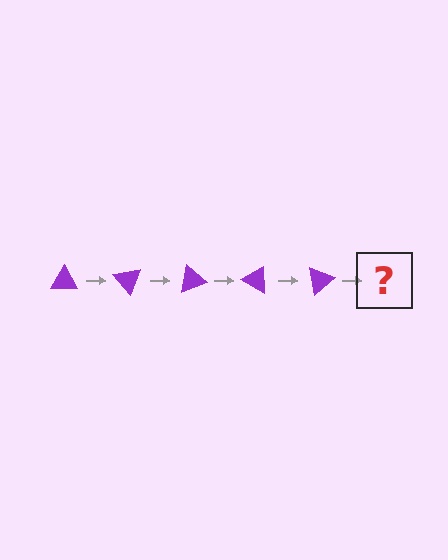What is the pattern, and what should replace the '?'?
The pattern is that the triangle rotates 50 degrees each step. The '?' should be a purple triangle rotated 250 degrees.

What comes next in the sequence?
The next element should be a purple triangle rotated 250 degrees.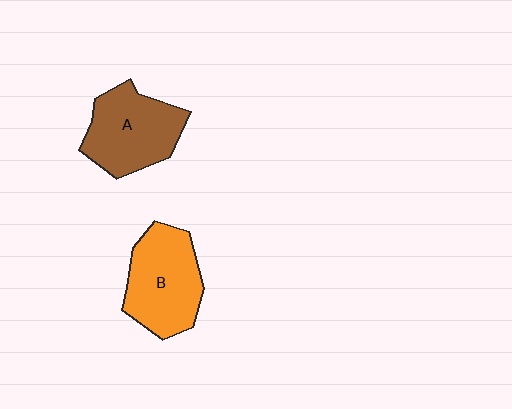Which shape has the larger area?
Shape B (orange).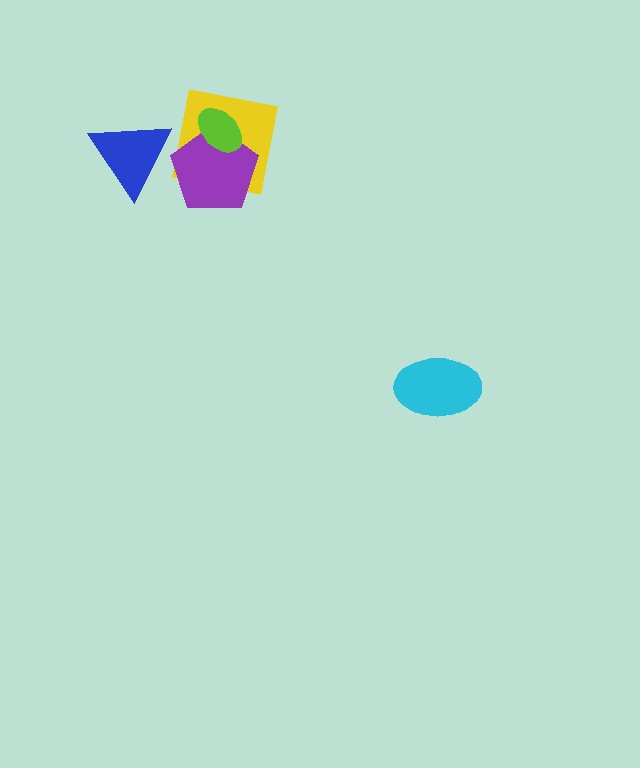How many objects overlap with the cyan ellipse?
0 objects overlap with the cyan ellipse.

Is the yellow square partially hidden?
Yes, it is partially covered by another shape.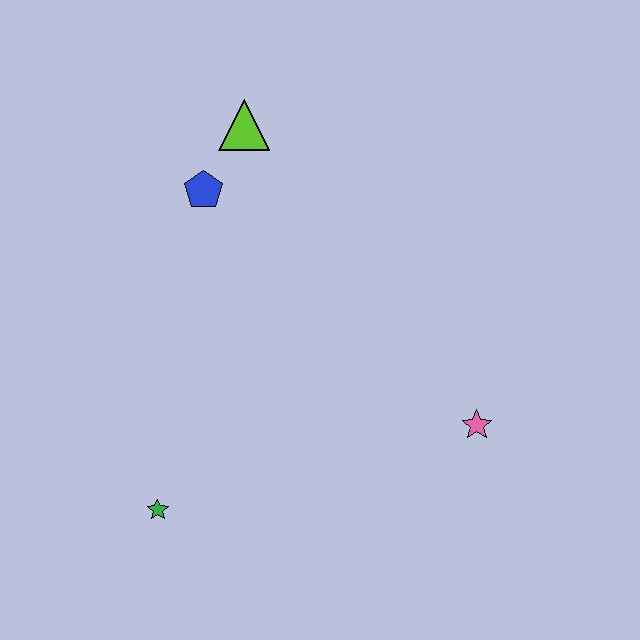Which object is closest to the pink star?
The green star is closest to the pink star.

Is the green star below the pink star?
Yes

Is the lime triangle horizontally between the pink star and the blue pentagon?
Yes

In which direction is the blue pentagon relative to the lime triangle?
The blue pentagon is below the lime triangle.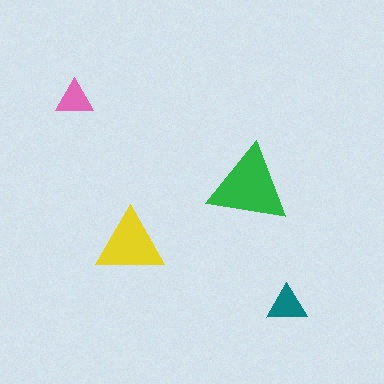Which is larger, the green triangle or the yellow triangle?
The green one.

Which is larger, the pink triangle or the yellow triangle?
The yellow one.